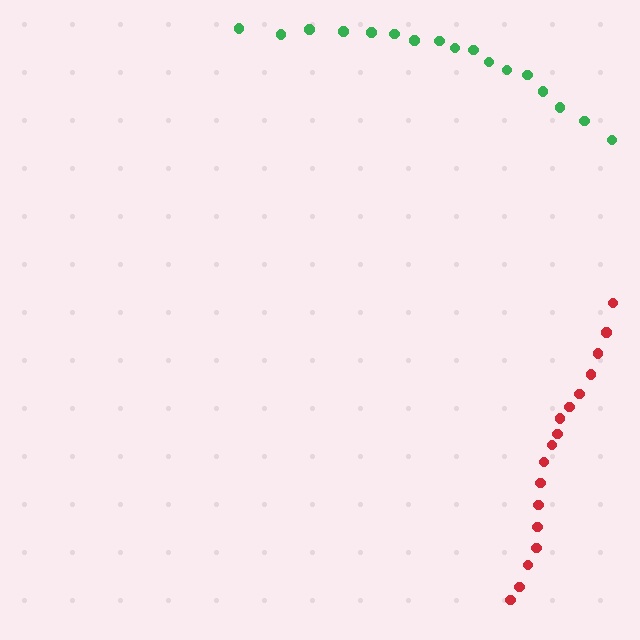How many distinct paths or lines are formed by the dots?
There are 2 distinct paths.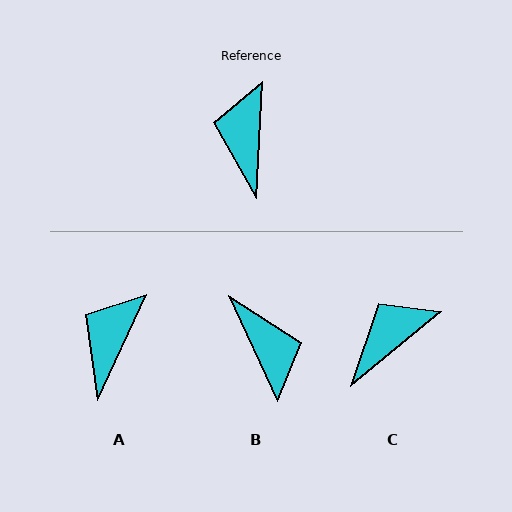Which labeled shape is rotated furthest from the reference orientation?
B, about 153 degrees away.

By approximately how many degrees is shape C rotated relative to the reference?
Approximately 48 degrees clockwise.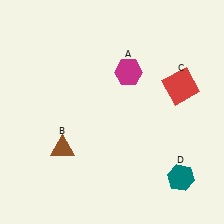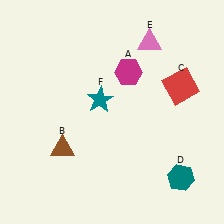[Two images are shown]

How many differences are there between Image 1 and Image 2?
There are 2 differences between the two images.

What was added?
A pink triangle (E), a teal star (F) were added in Image 2.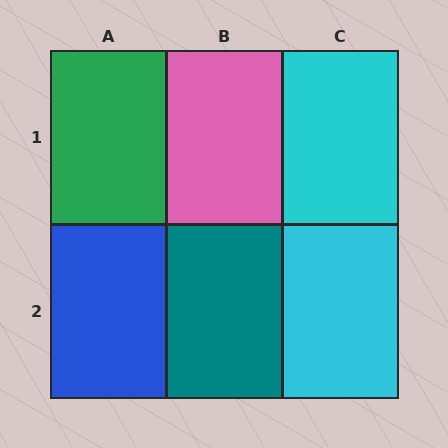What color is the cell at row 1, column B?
Pink.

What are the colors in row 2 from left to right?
Blue, teal, cyan.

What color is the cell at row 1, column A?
Green.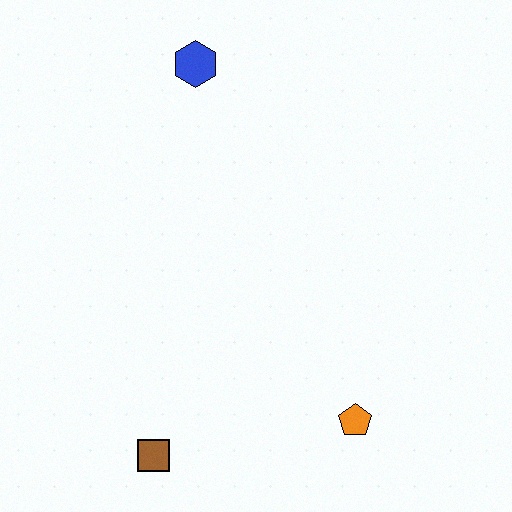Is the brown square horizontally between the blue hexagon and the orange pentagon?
No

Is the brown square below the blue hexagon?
Yes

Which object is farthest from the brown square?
The blue hexagon is farthest from the brown square.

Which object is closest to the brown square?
The orange pentagon is closest to the brown square.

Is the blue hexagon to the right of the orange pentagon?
No